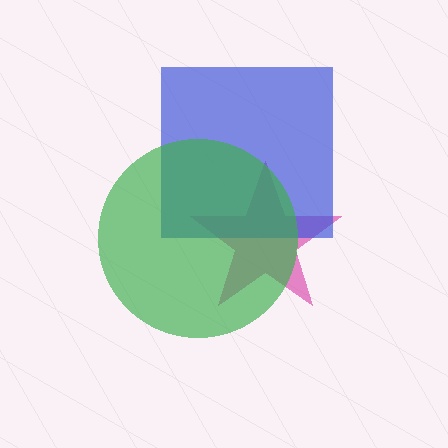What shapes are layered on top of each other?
The layered shapes are: a magenta star, a blue square, a green circle.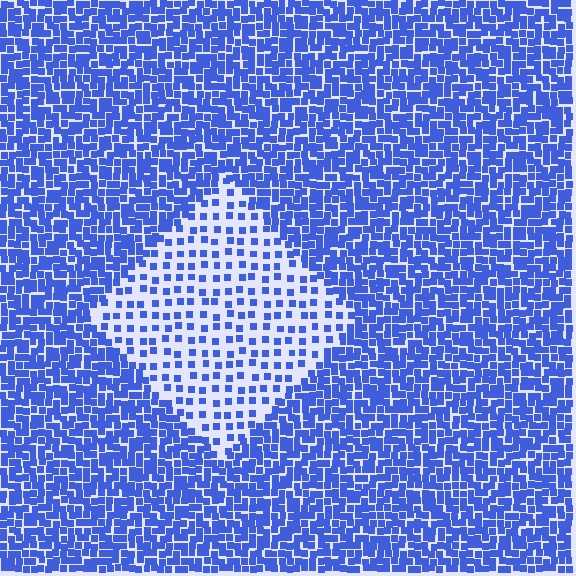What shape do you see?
I see a diamond.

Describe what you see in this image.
The image contains small blue elements arranged at two different densities. A diamond-shaped region is visible where the elements are less densely packed than the surrounding area.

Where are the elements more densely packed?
The elements are more densely packed outside the diamond boundary.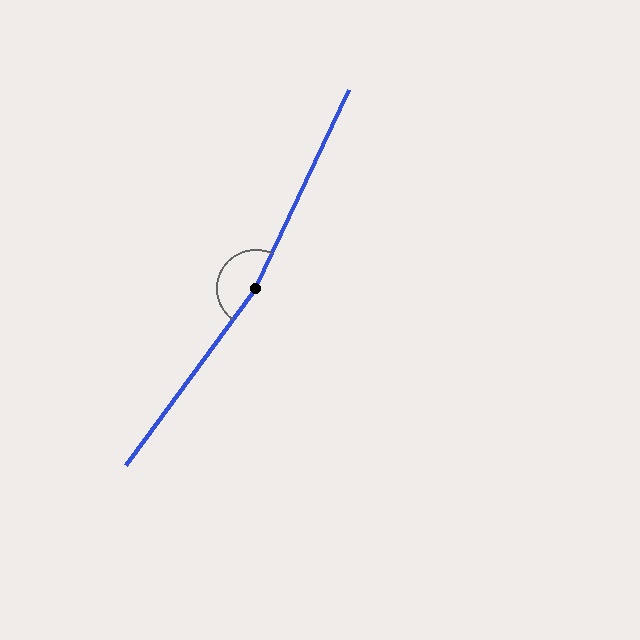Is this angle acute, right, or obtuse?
It is obtuse.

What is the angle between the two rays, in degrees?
Approximately 169 degrees.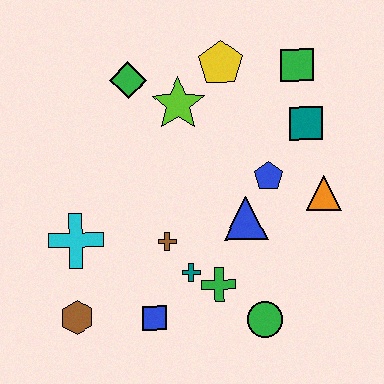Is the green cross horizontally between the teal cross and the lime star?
No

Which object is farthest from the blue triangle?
The brown hexagon is farthest from the blue triangle.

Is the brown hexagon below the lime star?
Yes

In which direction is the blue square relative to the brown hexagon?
The blue square is to the right of the brown hexagon.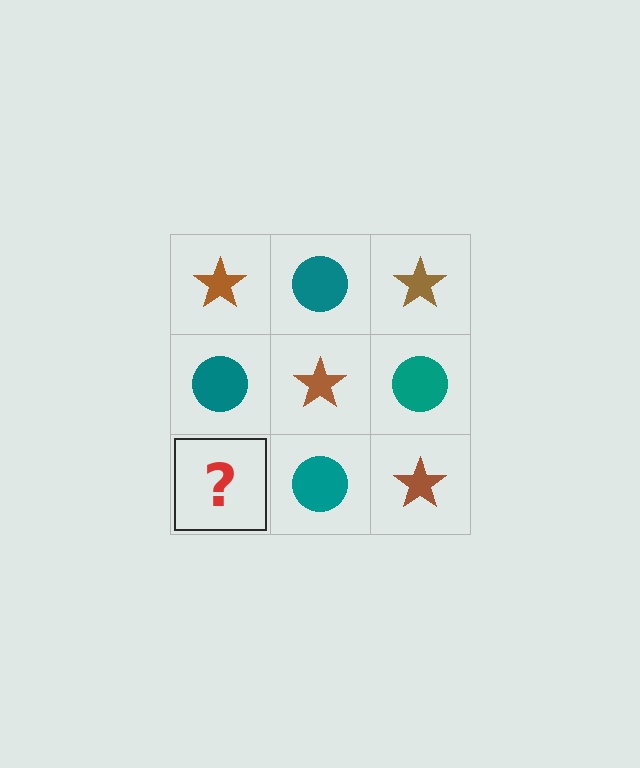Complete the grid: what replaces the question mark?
The question mark should be replaced with a brown star.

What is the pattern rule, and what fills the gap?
The rule is that it alternates brown star and teal circle in a checkerboard pattern. The gap should be filled with a brown star.